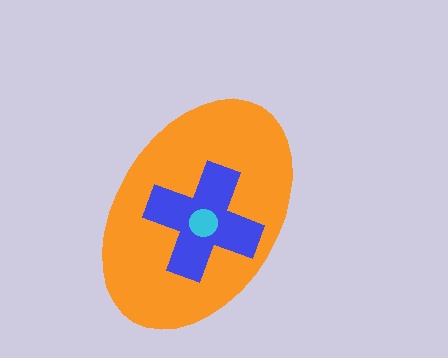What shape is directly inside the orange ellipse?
The blue cross.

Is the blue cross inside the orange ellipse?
Yes.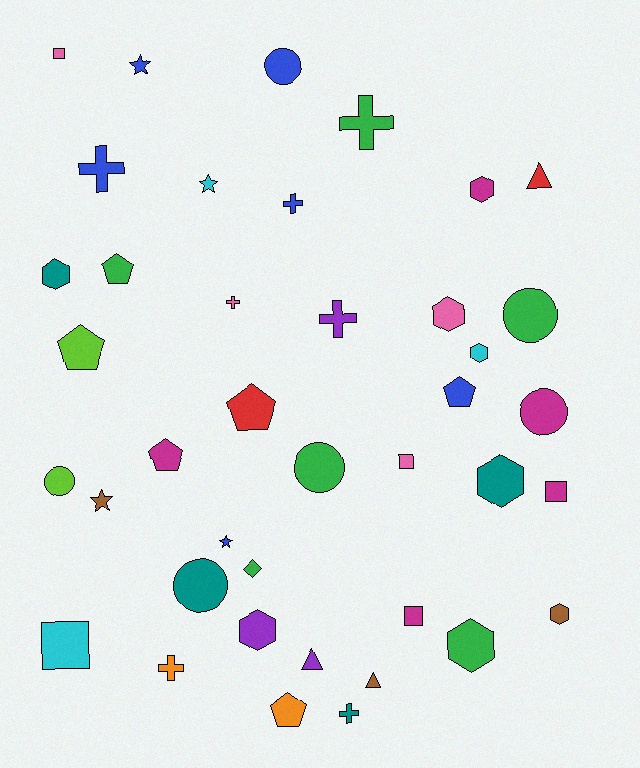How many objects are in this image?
There are 40 objects.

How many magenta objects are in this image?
There are 5 magenta objects.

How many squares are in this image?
There are 5 squares.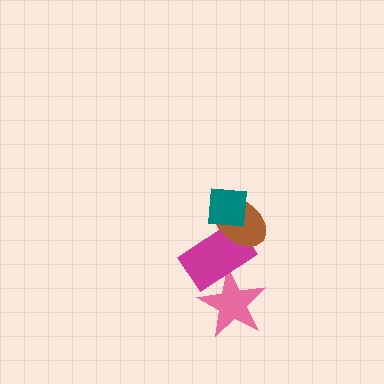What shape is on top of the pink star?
The magenta rectangle is on top of the pink star.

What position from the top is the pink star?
The pink star is 4th from the top.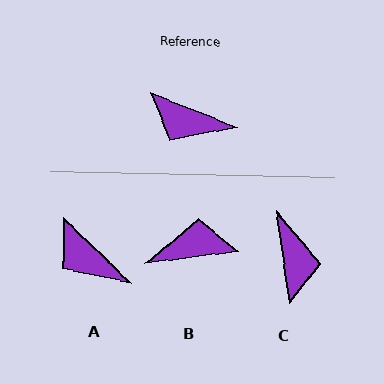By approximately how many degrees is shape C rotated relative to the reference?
Approximately 120 degrees counter-clockwise.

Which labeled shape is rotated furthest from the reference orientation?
B, about 151 degrees away.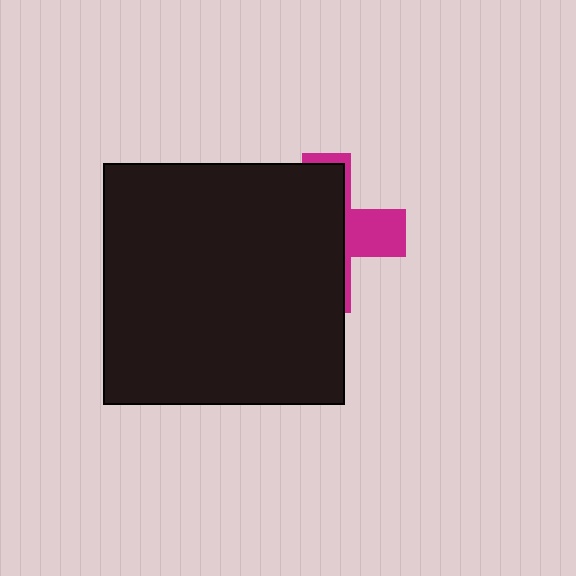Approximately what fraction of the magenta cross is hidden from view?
Roughly 70% of the magenta cross is hidden behind the black square.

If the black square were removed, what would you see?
You would see the complete magenta cross.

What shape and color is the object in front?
The object in front is a black square.